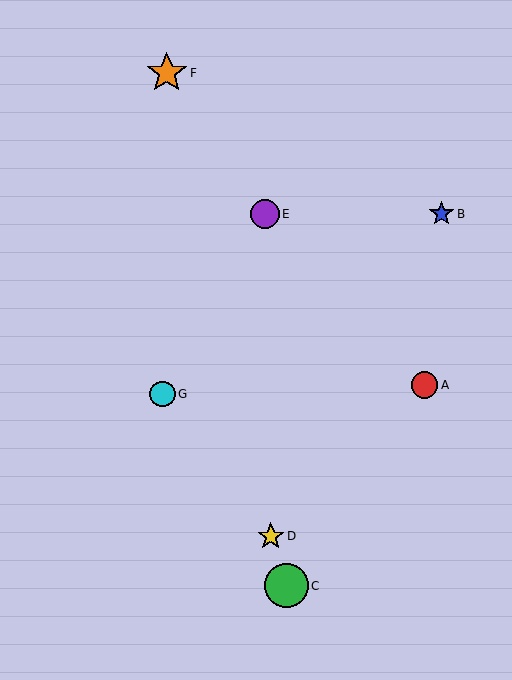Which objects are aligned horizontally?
Objects B, E are aligned horizontally.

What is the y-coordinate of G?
Object G is at y≈394.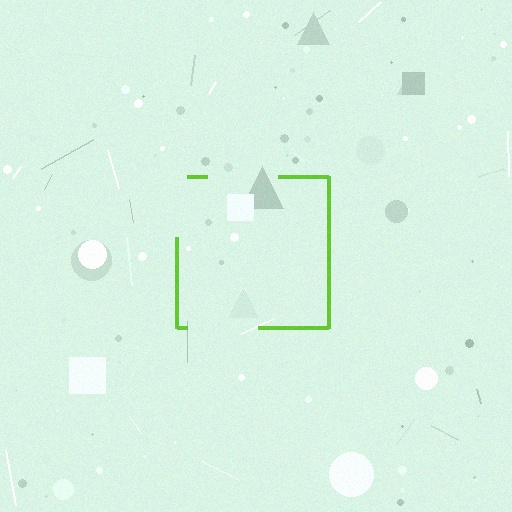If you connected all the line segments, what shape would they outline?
They would outline a square.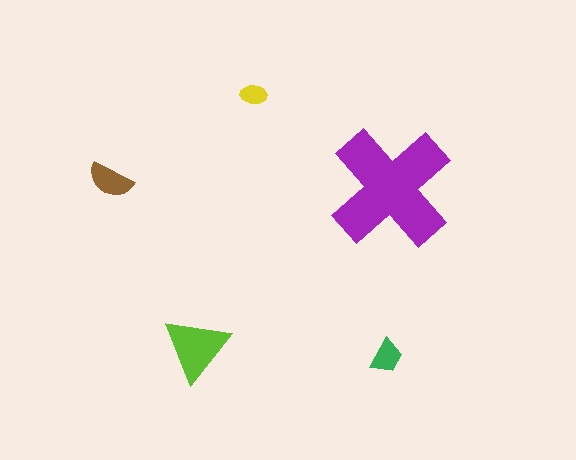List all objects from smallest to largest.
The yellow ellipse, the green trapezoid, the brown semicircle, the lime triangle, the purple cross.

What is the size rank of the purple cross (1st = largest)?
1st.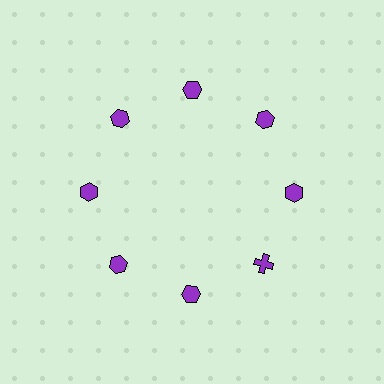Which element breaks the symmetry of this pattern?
The purple cross at roughly the 4 o'clock position breaks the symmetry. All other shapes are purple hexagons.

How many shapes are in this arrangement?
There are 8 shapes arranged in a ring pattern.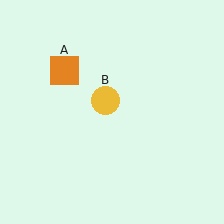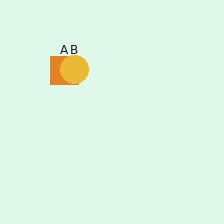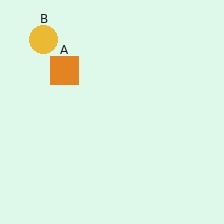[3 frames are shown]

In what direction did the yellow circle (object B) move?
The yellow circle (object B) moved up and to the left.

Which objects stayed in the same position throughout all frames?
Orange square (object A) remained stationary.